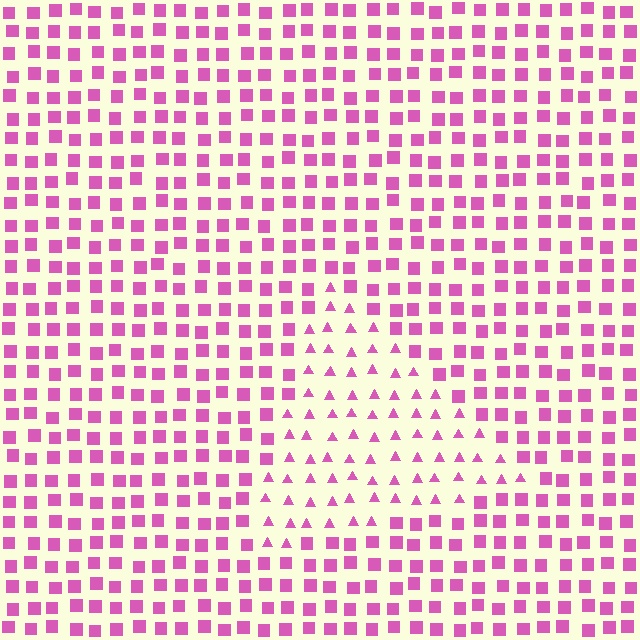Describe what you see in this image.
The image is filled with small pink elements arranged in a uniform grid. A triangle-shaped region contains triangles, while the surrounding area contains squares. The boundary is defined purely by the change in element shape.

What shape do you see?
I see a triangle.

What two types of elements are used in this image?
The image uses triangles inside the triangle region and squares outside it.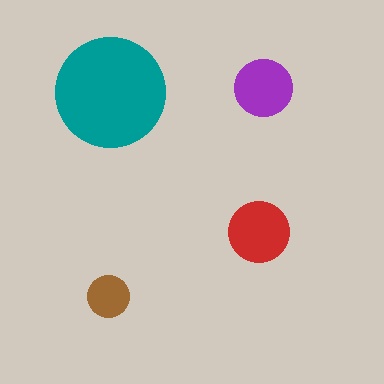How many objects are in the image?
There are 4 objects in the image.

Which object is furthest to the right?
The purple circle is rightmost.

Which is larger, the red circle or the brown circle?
The red one.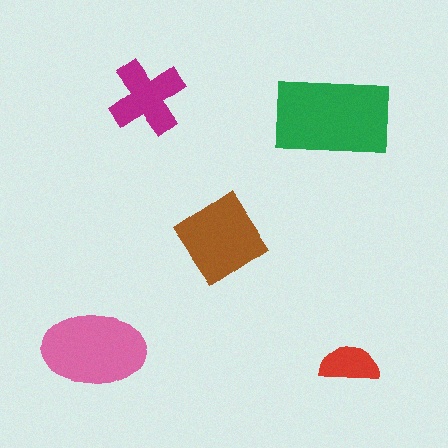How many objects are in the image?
There are 5 objects in the image.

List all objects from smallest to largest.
The red semicircle, the magenta cross, the brown diamond, the pink ellipse, the green rectangle.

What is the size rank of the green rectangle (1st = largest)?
1st.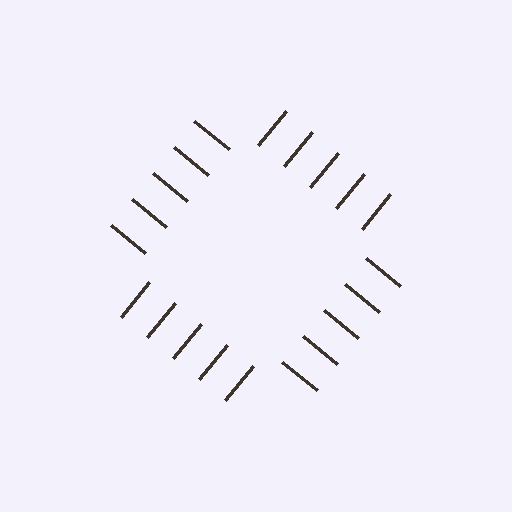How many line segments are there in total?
20 — 5 along each of the 4 edges.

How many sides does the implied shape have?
4 sides — the line-ends trace a square.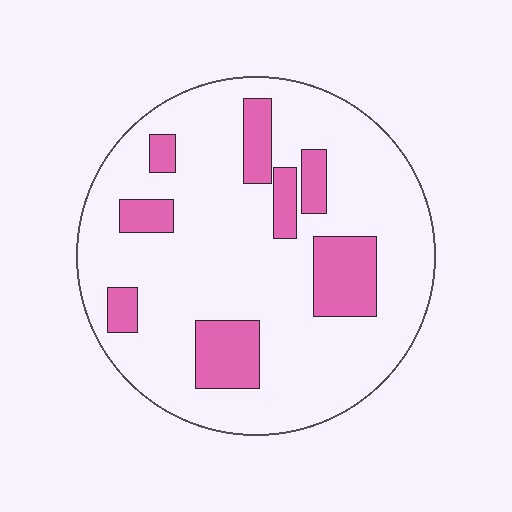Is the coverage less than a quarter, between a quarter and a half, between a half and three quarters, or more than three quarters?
Less than a quarter.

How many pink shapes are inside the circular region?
8.